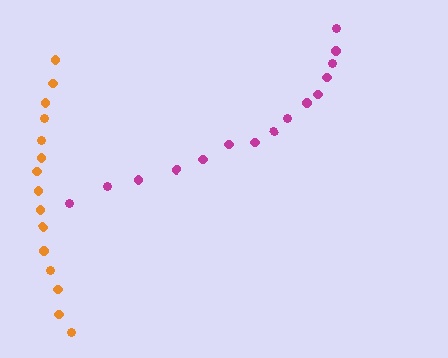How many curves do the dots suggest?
There are 2 distinct paths.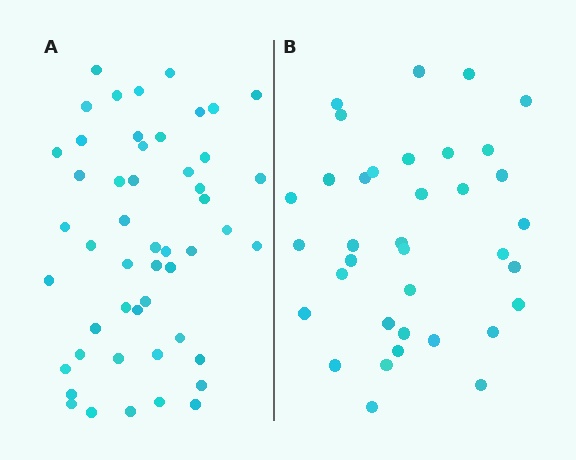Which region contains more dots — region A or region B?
Region A (the left region) has more dots.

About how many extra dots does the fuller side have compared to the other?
Region A has approximately 15 more dots than region B.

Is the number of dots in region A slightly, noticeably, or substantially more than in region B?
Region A has noticeably more, but not dramatically so. The ratio is roughly 1.4 to 1.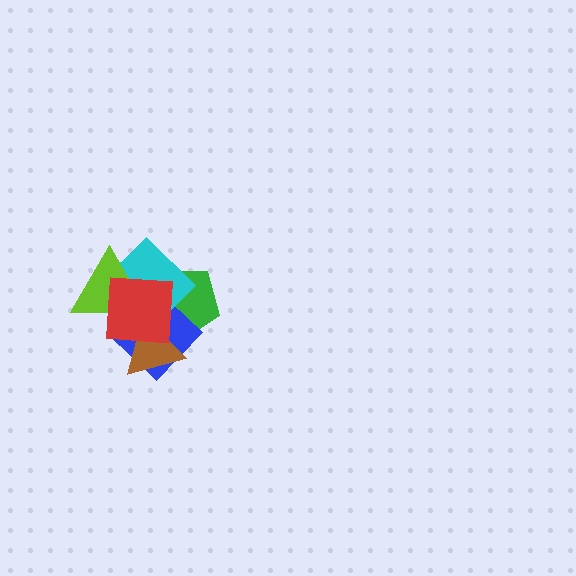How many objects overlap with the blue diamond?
5 objects overlap with the blue diamond.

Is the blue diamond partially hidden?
Yes, it is partially covered by another shape.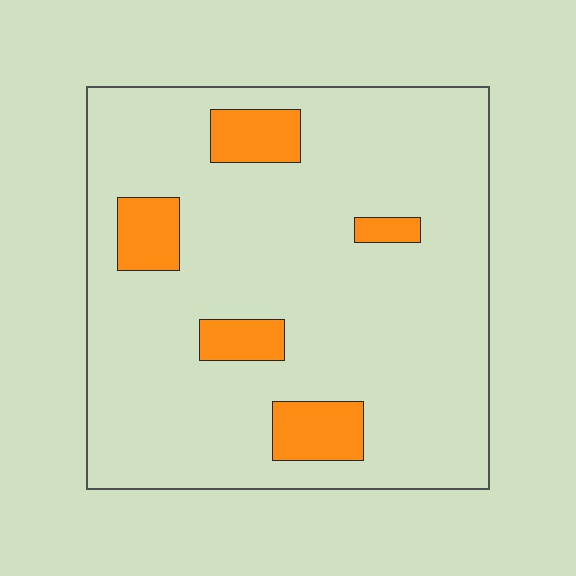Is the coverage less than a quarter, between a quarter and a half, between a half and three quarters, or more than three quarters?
Less than a quarter.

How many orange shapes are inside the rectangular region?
5.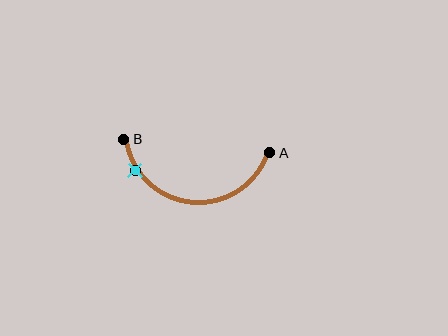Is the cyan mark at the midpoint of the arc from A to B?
No. The cyan mark lies on the arc but is closer to endpoint B. The arc midpoint would be at the point on the curve equidistant along the arc from both A and B.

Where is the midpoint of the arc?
The arc midpoint is the point on the curve farthest from the straight line joining A and B. It sits below that line.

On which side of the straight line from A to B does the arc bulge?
The arc bulges below the straight line connecting A and B.